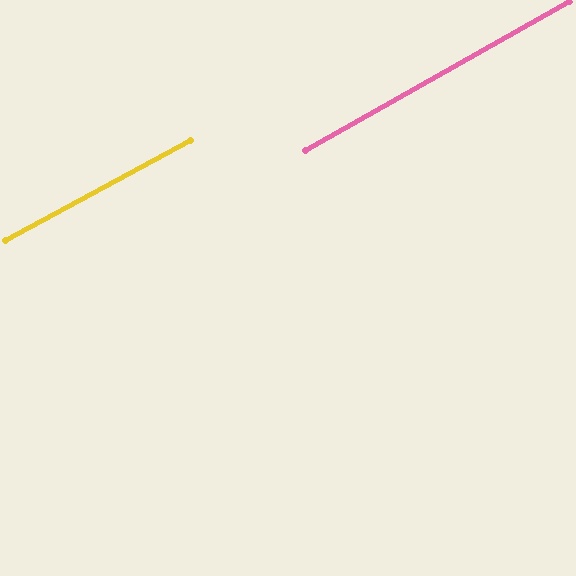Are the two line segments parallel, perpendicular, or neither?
Parallel — their directions differ by only 1.1°.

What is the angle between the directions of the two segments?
Approximately 1 degree.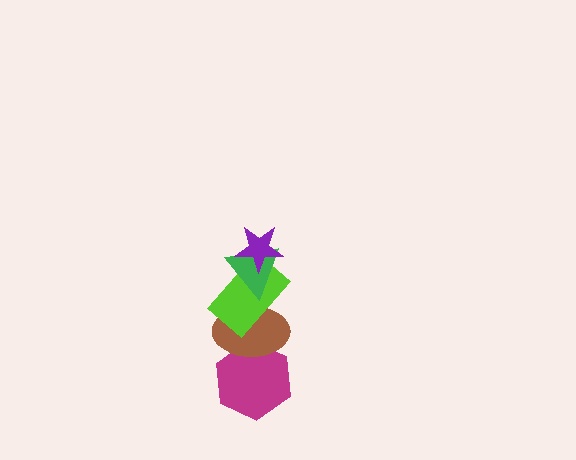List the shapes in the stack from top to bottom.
From top to bottom: the purple star, the green triangle, the lime rectangle, the brown ellipse, the magenta hexagon.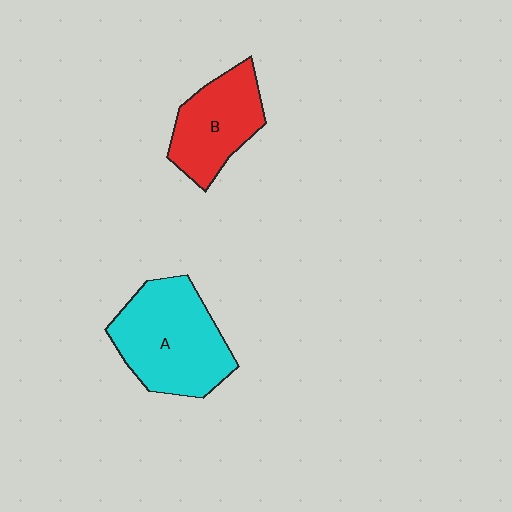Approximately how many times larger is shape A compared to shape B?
Approximately 1.4 times.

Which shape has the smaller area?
Shape B (red).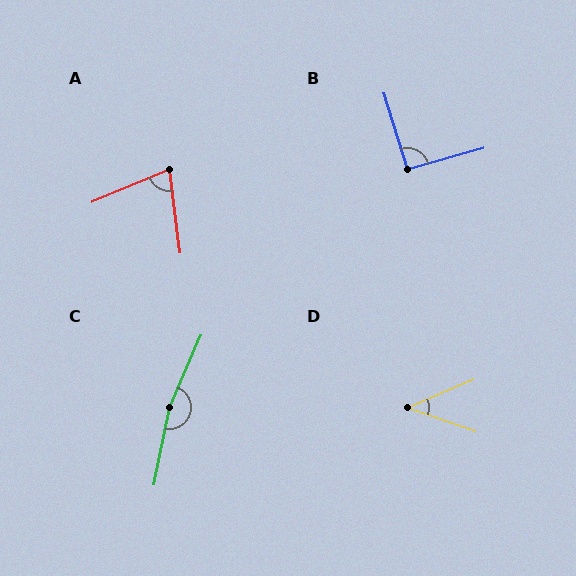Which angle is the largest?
C, at approximately 168 degrees.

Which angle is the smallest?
D, at approximately 43 degrees.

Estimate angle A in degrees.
Approximately 75 degrees.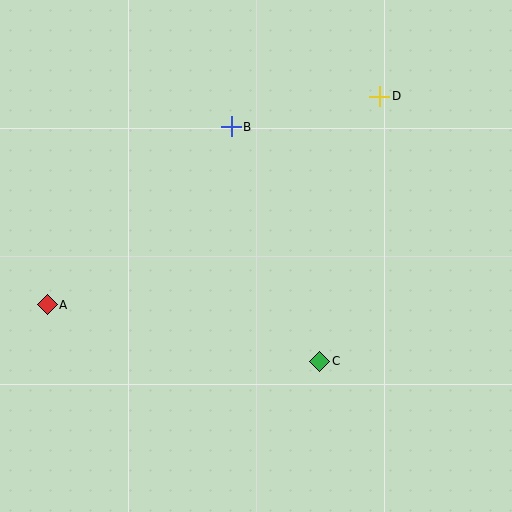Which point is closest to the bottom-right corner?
Point C is closest to the bottom-right corner.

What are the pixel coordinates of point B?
Point B is at (231, 127).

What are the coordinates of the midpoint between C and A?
The midpoint between C and A is at (184, 333).